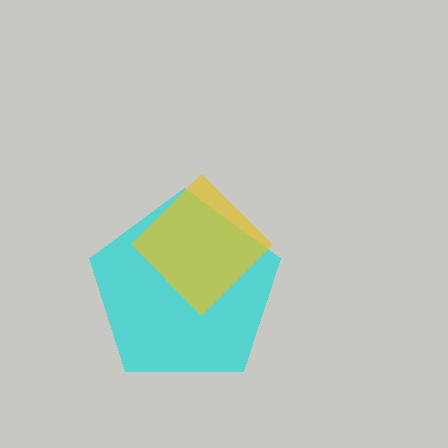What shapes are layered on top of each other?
The layered shapes are: a cyan pentagon, a yellow diamond.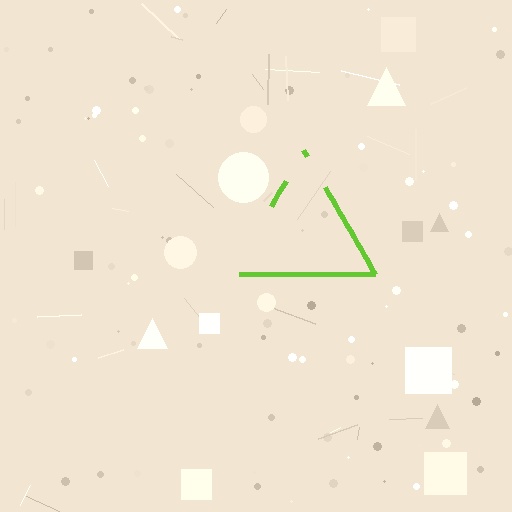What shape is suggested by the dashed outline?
The dashed outline suggests a triangle.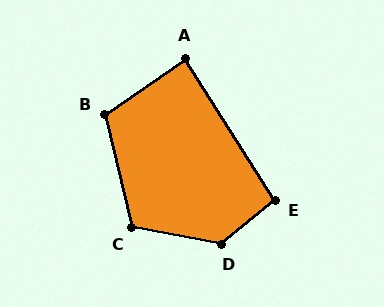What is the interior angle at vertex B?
Approximately 111 degrees (obtuse).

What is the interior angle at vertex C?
Approximately 114 degrees (obtuse).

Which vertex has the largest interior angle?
D, at approximately 130 degrees.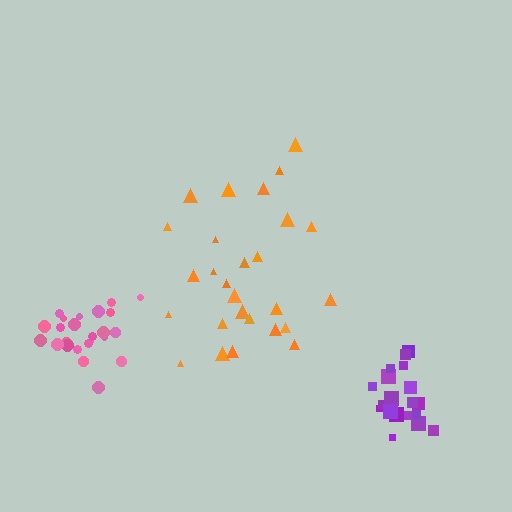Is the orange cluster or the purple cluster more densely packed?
Purple.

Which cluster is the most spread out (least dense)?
Orange.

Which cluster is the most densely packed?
Purple.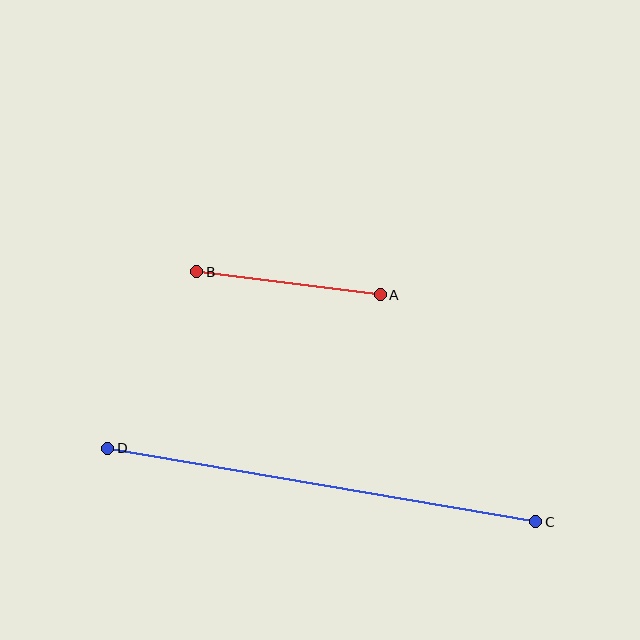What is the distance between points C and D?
The distance is approximately 434 pixels.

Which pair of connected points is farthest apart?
Points C and D are farthest apart.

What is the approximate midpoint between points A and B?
The midpoint is at approximately (288, 283) pixels.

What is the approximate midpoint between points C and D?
The midpoint is at approximately (322, 485) pixels.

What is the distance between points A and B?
The distance is approximately 185 pixels.